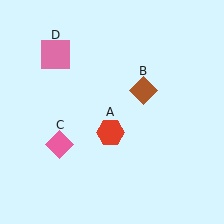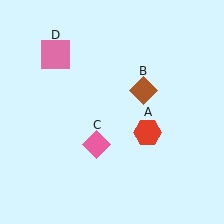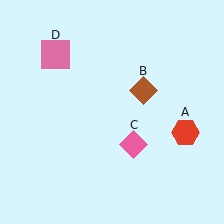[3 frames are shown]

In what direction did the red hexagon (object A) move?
The red hexagon (object A) moved right.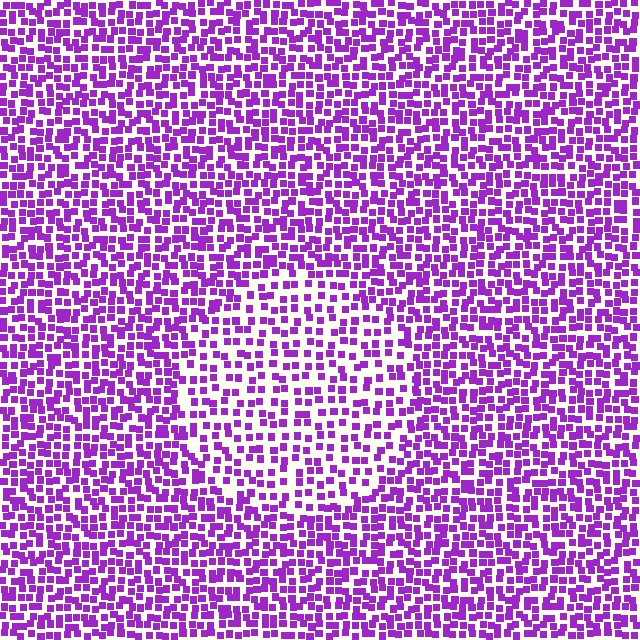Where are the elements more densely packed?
The elements are more densely packed outside the circle boundary.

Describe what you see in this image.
The image contains small purple elements arranged at two different densities. A circle-shaped region is visible where the elements are less densely packed than the surrounding area.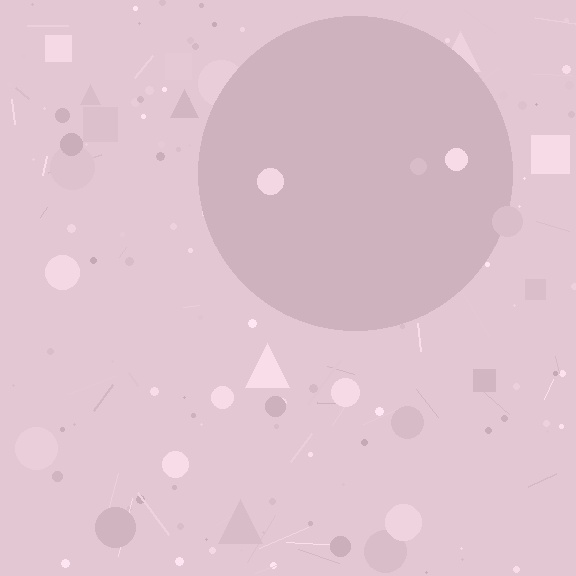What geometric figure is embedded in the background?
A circle is embedded in the background.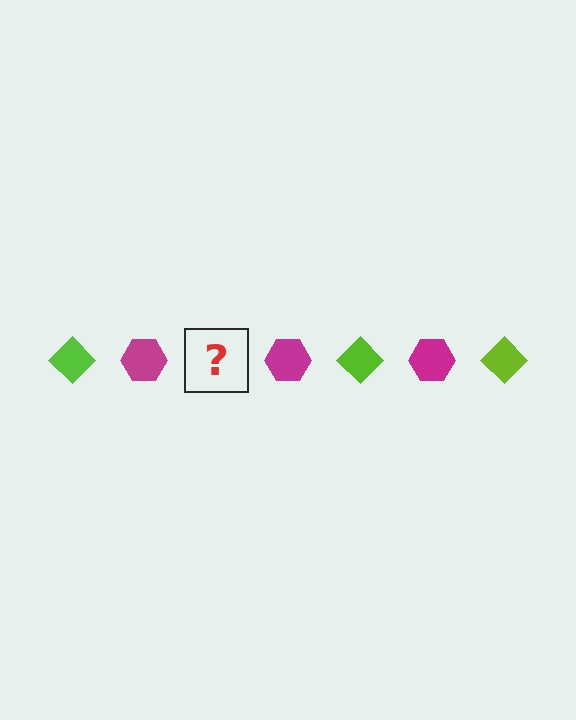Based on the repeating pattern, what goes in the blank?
The blank should be a lime diamond.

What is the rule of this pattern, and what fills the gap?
The rule is that the pattern alternates between lime diamond and magenta hexagon. The gap should be filled with a lime diamond.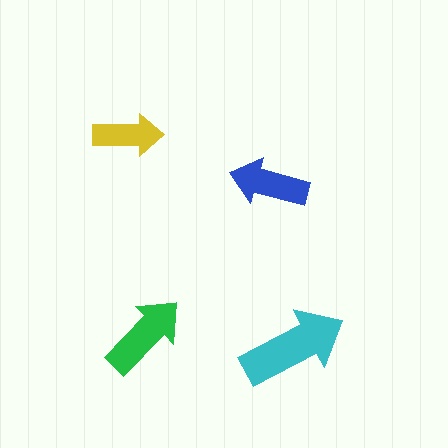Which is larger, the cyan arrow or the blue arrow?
The cyan one.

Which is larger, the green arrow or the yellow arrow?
The green one.